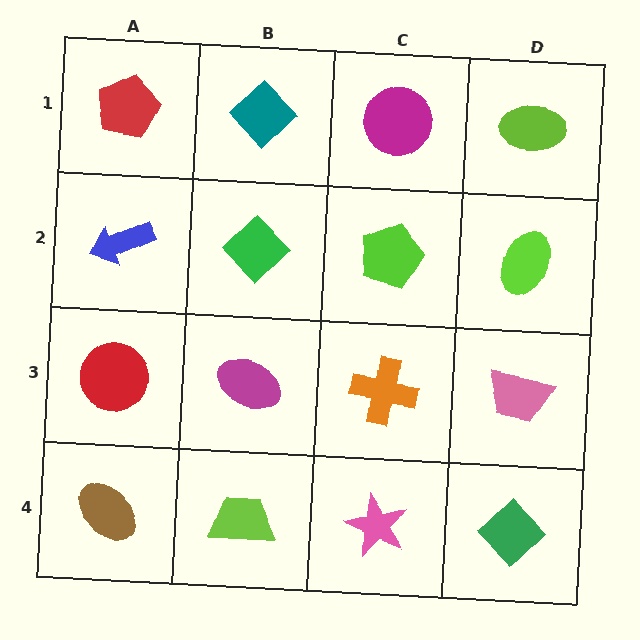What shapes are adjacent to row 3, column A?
A blue arrow (row 2, column A), a brown ellipse (row 4, column A), a magenta ellipse (row 3, column B).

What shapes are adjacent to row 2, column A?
A red pentagon (row 1, column A), a red circle (row 3, column A), a green diamond (row 2, column B).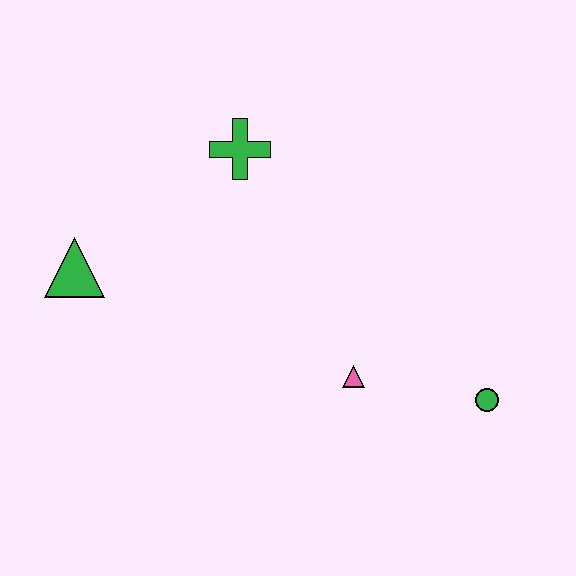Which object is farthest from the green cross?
The green circle is farthest from the green cross.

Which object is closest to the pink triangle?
The green circle is closest to the pink triangle.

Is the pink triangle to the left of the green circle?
Yes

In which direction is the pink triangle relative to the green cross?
The pink triangle is below the green cross.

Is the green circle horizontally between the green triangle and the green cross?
No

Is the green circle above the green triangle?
No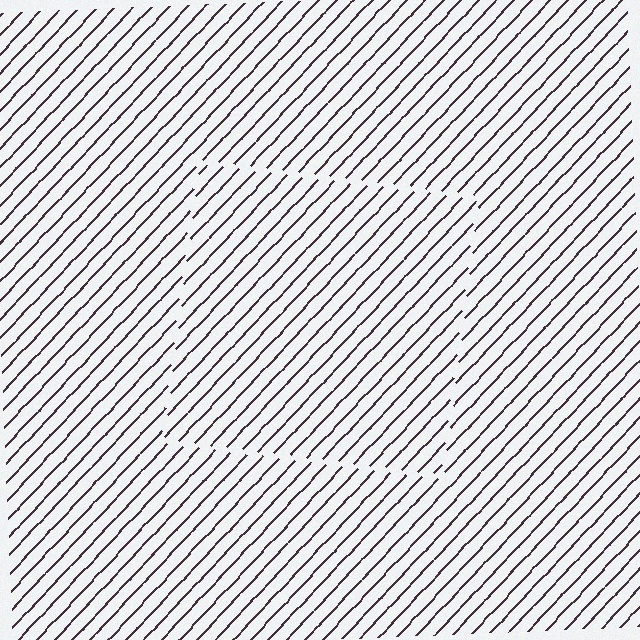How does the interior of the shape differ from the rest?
The interior of the shape contains the same grating, shifted by half a period — the contour is defined by the phase discontinuity where line-ends from the inner and outer gratings abut.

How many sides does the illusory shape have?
4 sides — the line-ends trace a square.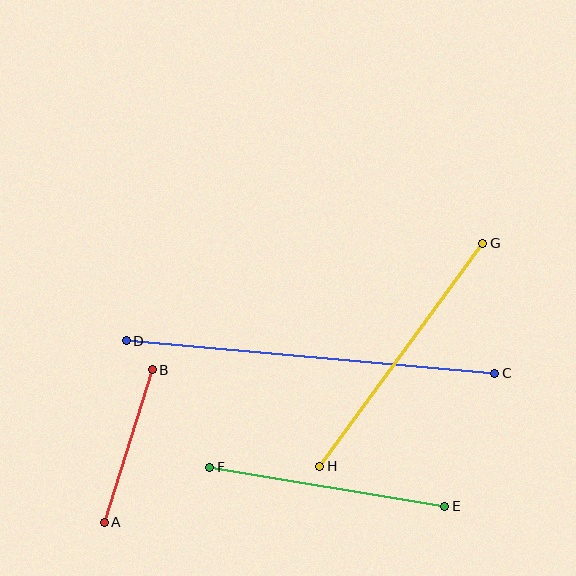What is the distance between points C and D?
The distance is approximately 370 pixels.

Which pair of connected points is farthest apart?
Points C and D are farthest apart.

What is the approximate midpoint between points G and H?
The midpoint is at approximately (401, 355) pixels.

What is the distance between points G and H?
The distance is approximately 276 pixels.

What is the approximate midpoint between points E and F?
The midpoint is at approximately (327, 487) pixels.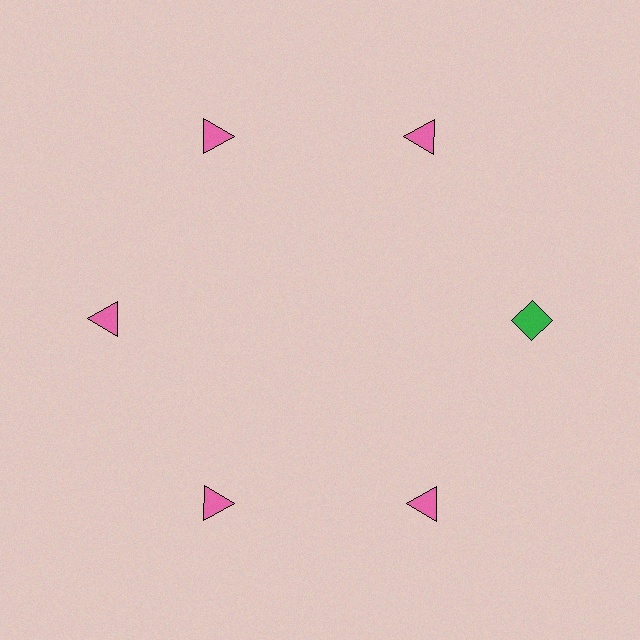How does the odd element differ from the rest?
It differs in both color (green instead of pink) and shape (diamond instead of triangle).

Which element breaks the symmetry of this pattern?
The green diamond at roughly the 3 o'clock position breaks the symmetry. All other shapes are pink triangles.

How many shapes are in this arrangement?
There are 6 shapes arranged in a ring pattern.